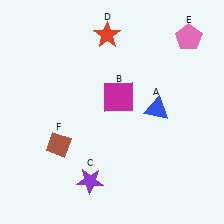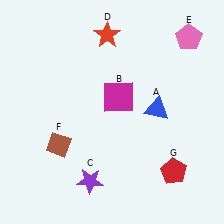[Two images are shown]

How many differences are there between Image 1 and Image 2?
There is 1 difference between the two images.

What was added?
A red pentagon (G) was added in Image 2.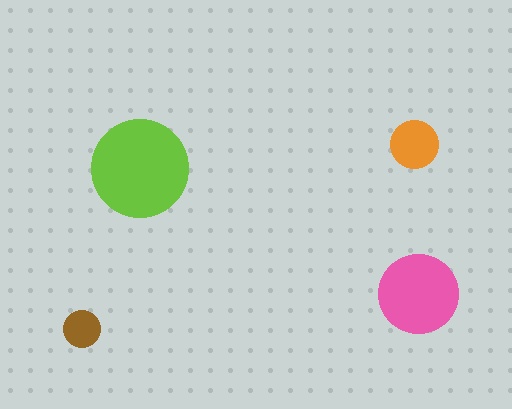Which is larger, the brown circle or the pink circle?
The pink one.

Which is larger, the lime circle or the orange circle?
The lime one.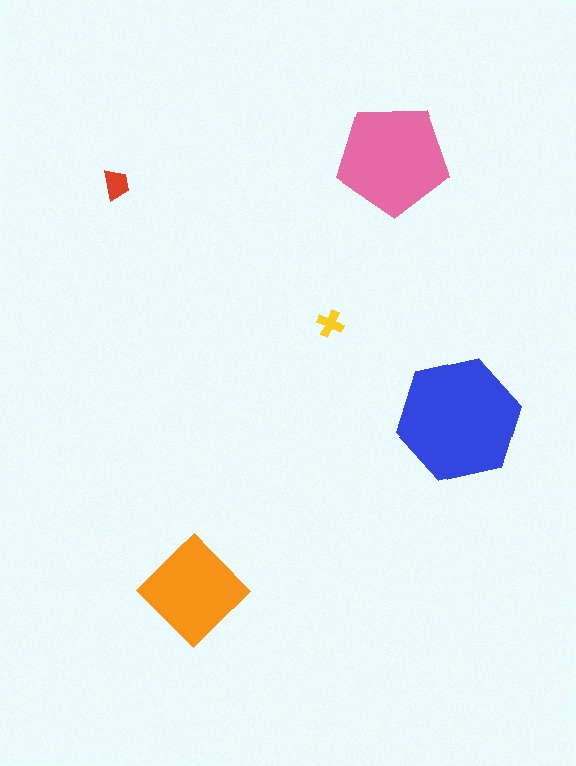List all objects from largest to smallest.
The blue hexagon, the pink pentagon, the orange diamond, the red trapezoid, the yellow cross.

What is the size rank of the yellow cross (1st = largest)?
5th.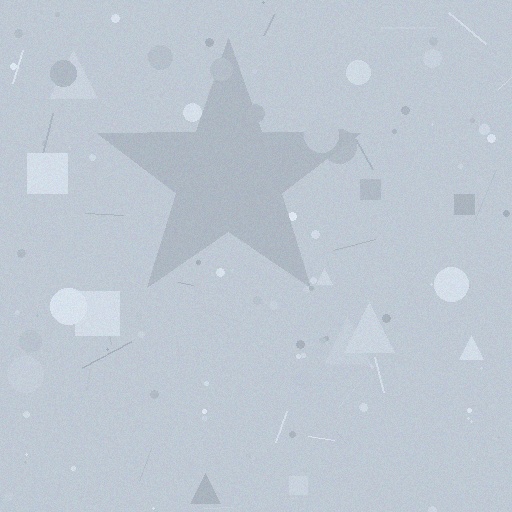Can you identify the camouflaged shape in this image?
The camouflaged shape is a star.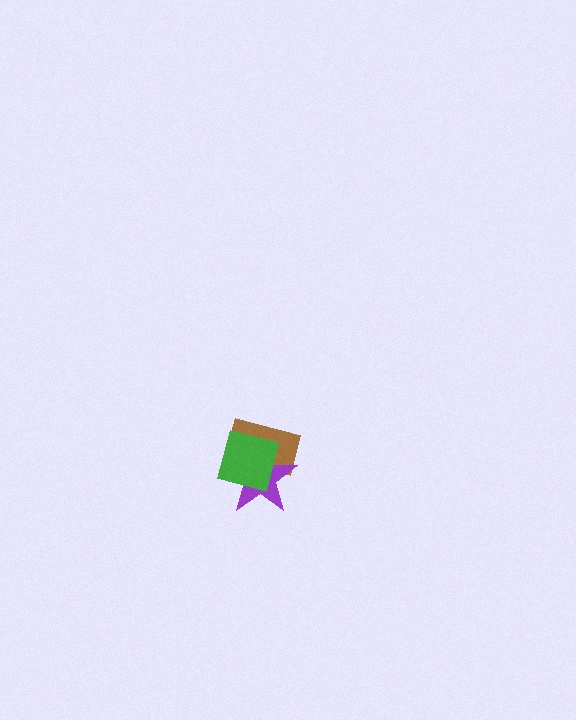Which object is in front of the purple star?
The green square is in front of the purple star.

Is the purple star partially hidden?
Yes, it is partially covered by another shape.